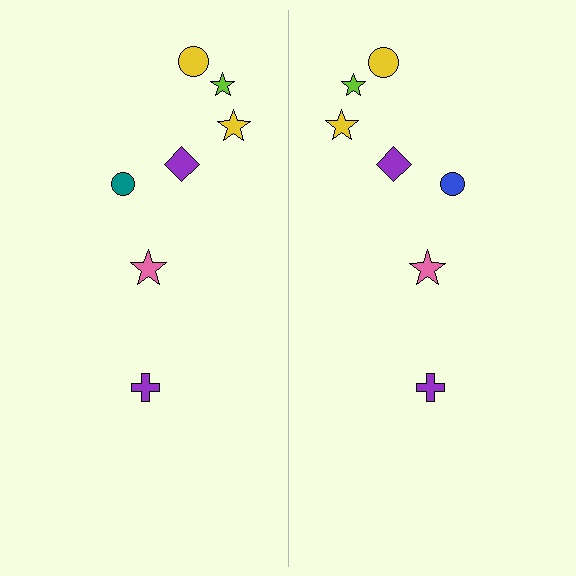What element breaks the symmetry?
The blue circle on the right side breaks the symmetry — its mirror counterpart is teal.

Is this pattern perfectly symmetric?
No, the pattern is not perfectly symmetric. The blue circle on the right side breaks the symmetry — its mirror counterpart is teal.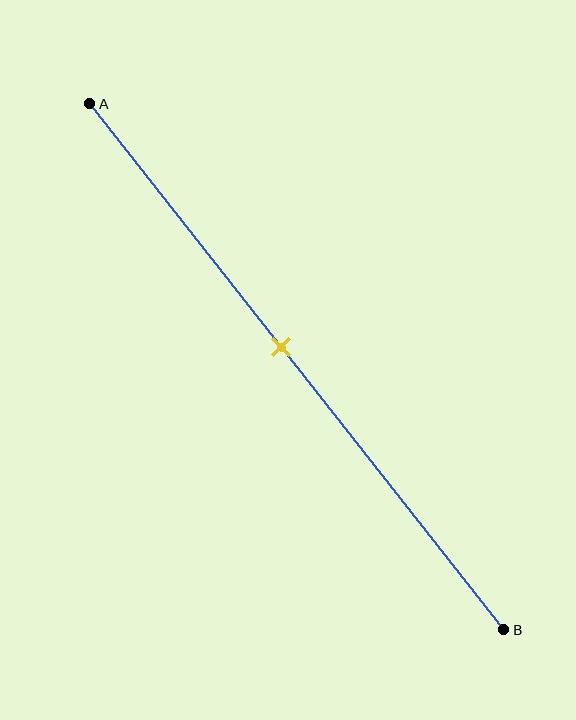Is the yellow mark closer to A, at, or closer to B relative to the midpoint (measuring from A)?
The yellow mark is closer to point A than the midpoint of segment AB.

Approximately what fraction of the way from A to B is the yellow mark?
The yellow mark is approximately 45% of the way from A to B.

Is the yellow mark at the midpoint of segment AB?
No, the mark is at about 45% from A, not at the 50% midpoint.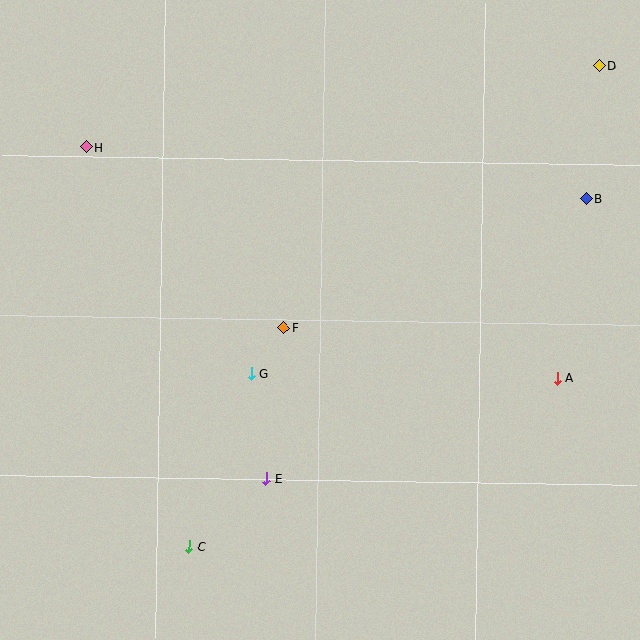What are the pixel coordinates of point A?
Point A is at (557, 378).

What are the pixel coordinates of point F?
Point F is at (284, 327).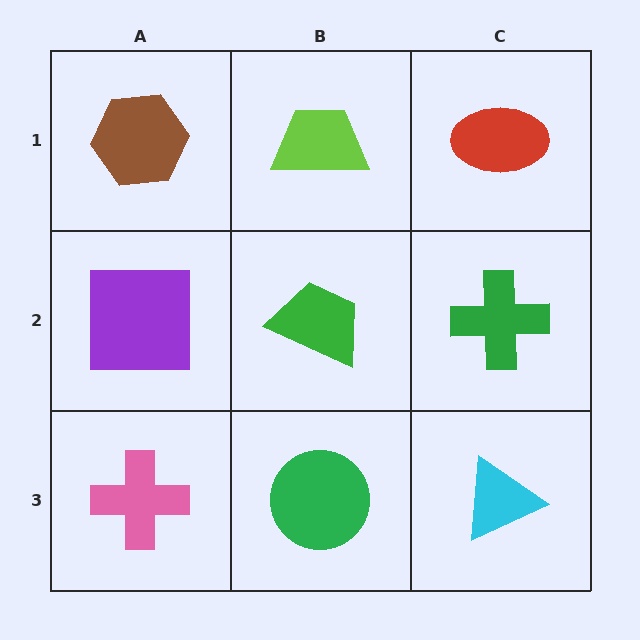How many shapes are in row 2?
3 shapes.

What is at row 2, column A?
A purple square.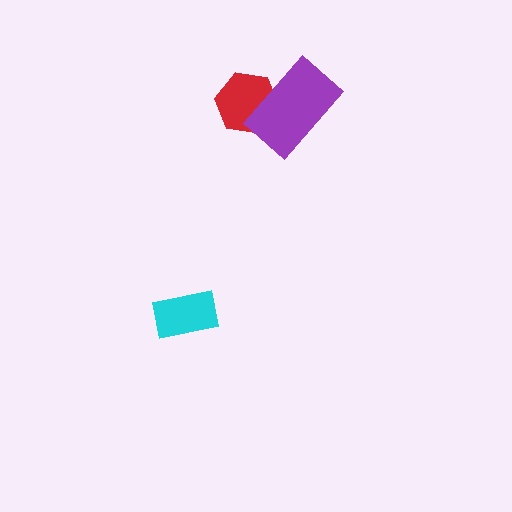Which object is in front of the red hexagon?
The purple rectangle is in front of the red hexagon.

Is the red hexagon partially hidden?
Yes, it is partially covered by another shape.